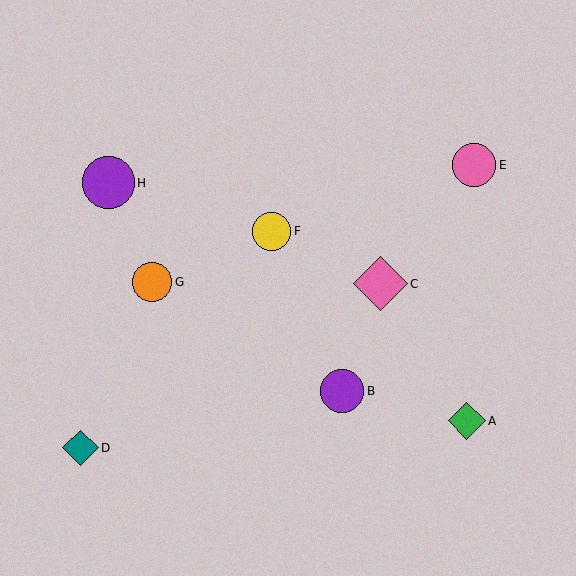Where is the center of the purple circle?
The center of the purple circle is at (108, 183).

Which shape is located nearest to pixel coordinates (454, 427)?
The green diamond (labeled A) at (467, 421) is nearest to that location.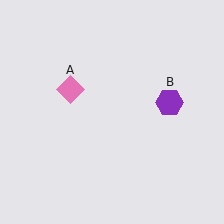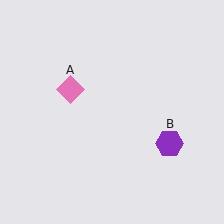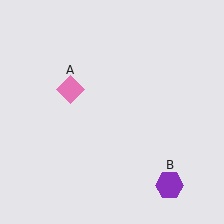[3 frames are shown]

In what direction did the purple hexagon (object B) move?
The purple hexagon (object B) moved down.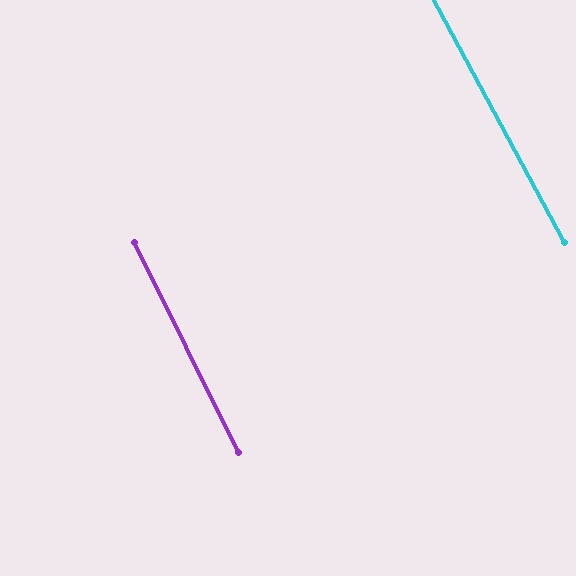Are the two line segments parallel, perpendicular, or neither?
Parallel — their directions differ by only 1.8°.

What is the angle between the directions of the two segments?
Approximately 2 degrees.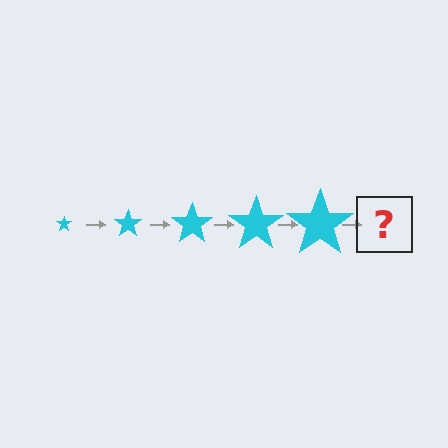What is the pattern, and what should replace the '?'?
The pattern is that the star gets progressively larger each step. The '?' should be a cyan star, larger than the previous one.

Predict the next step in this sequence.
The next step is a cyan star, larger than the previous one.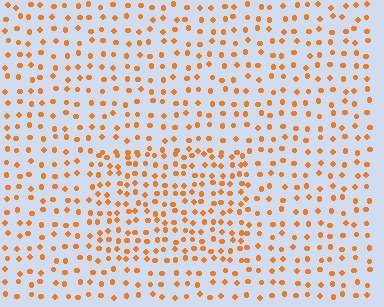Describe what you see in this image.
The image contains small orange elements arranged at two different densities. A rectangle-shaped region is visible where the elements are more densely packed than the surrounding area.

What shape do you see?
I see a rectangle.